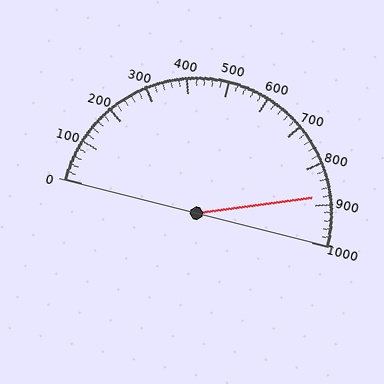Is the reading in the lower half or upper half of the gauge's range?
The reading is in the upper half of the range (0 to 1000).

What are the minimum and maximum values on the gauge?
The gauge ranges from 0 to 1000.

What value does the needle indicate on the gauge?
The needle indicates approximately 880.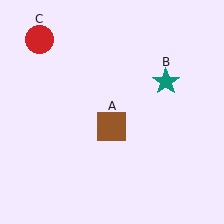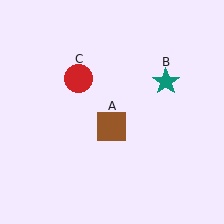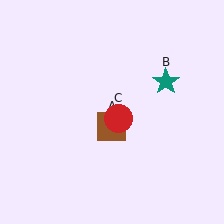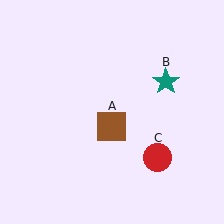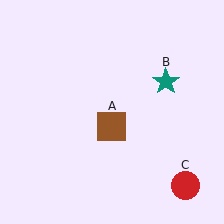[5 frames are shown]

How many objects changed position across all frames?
1 object changed position: red circle (object C).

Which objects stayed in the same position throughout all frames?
Brown square (object A) and teal star (object B) remained stationary.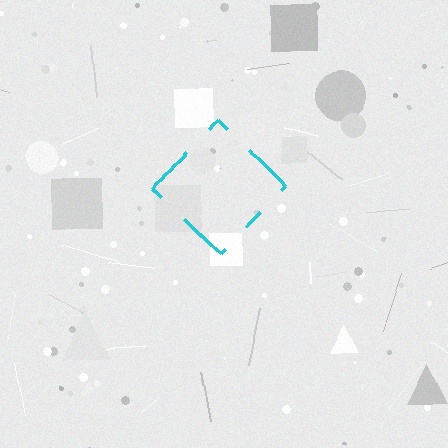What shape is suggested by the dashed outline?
The dashed outline suggests a diamond.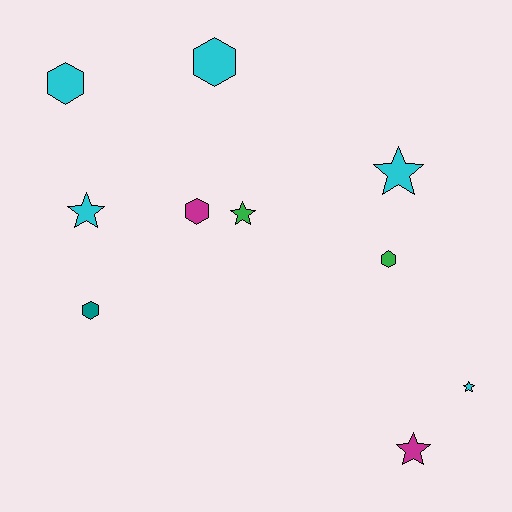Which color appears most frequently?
Cyan, with 5 objects.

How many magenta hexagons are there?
There is 1 magenta hexagon.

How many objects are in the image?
There are 10 objects.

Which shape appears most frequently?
Hexagon, with 5 objects.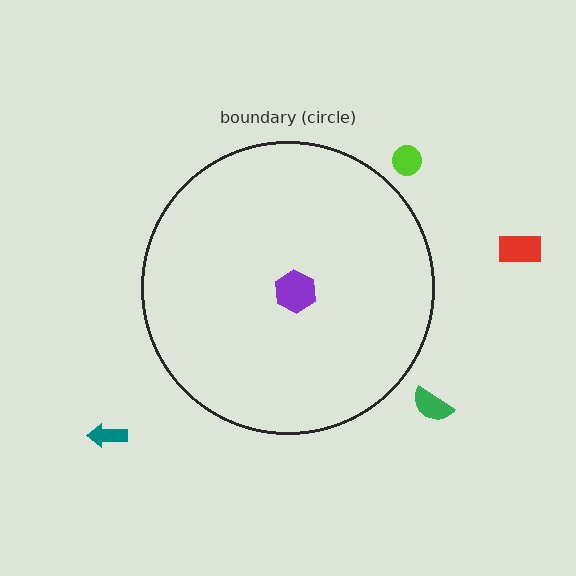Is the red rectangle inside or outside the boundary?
Outside.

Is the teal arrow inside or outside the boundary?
Outside.